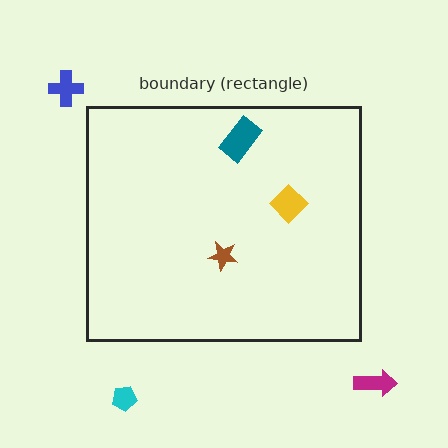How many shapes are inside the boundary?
3 inside, 3 outside.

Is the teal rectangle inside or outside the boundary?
Inside.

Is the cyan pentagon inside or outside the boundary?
Outside.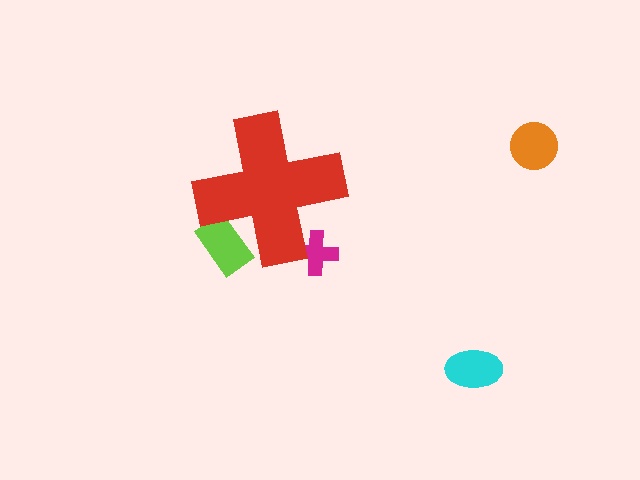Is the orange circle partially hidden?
No, the orange circle is fully visible.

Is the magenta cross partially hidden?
Yes, the magenta cross is partially hidden behind the red cross.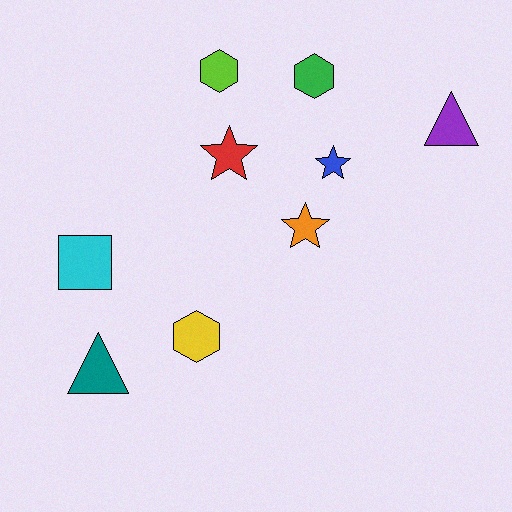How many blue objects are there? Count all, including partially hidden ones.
There is 1 blue object.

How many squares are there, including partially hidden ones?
There is 1 square.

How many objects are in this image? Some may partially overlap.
There are 9 objects.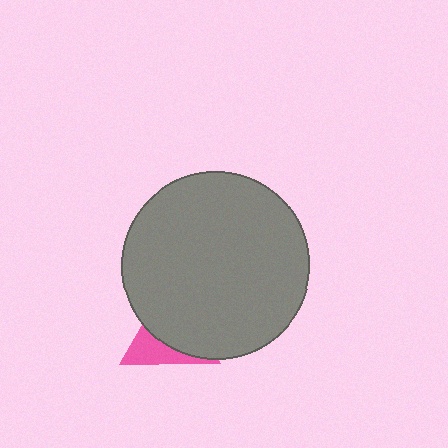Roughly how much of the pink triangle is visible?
A small part of it is visible (roughly 34%).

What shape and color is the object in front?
The object in front is a gray circle.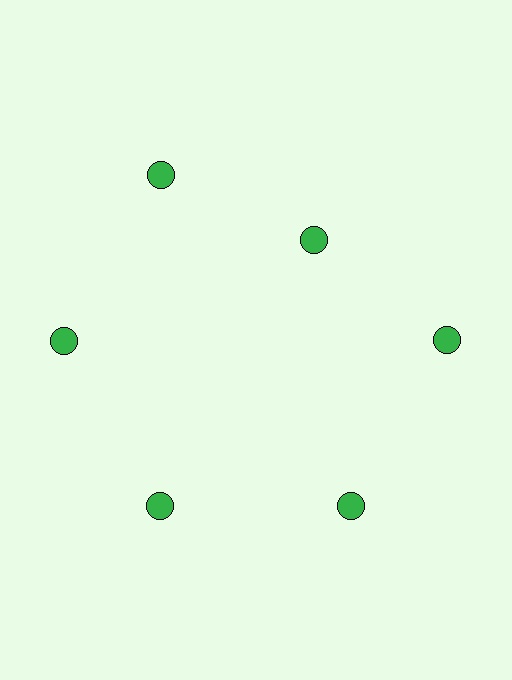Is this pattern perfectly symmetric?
No. The 6 green circles are arranged in a ring, but one element near the 1 o'clock position is pulled inward toward the center, breaking the 6-fold rotational symmetry.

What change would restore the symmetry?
The symmetry would be restored by moving it outward, back onto the ring so that all 6 circles sit at equal angles and equal distance from the center.